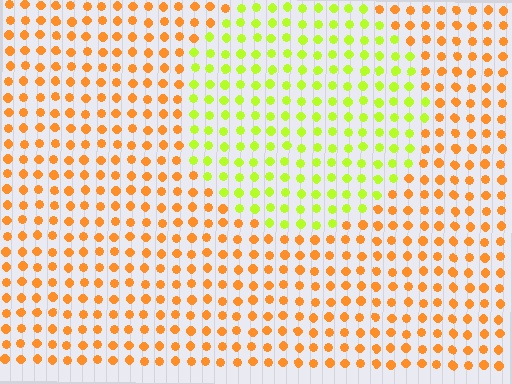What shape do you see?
I see a circle.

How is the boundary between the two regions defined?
The boundary is defined purely by a slight shift in hue (about 52 degrees). Spacing, size, and orientation are identical on both sides.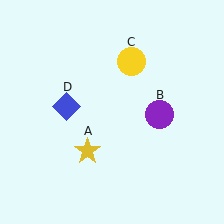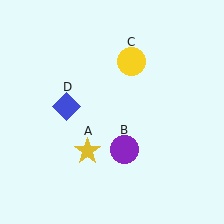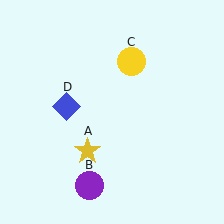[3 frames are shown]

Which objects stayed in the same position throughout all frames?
Yellow star (object A) and yellow circle (object C) and blue diamond (object D) remained stationary.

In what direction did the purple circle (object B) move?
The purple circle (object B) moved down and to the left.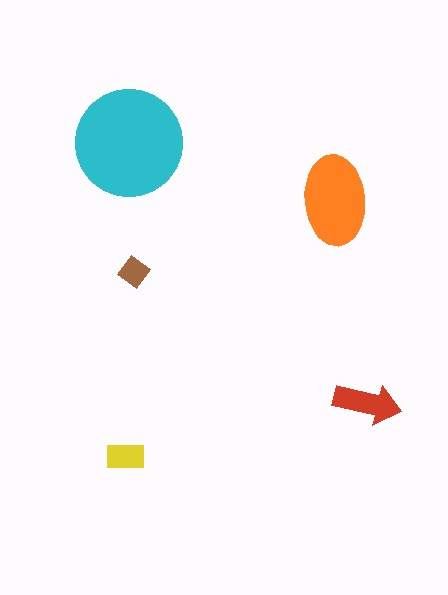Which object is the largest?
The cyan circle.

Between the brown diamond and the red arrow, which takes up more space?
The red arrow.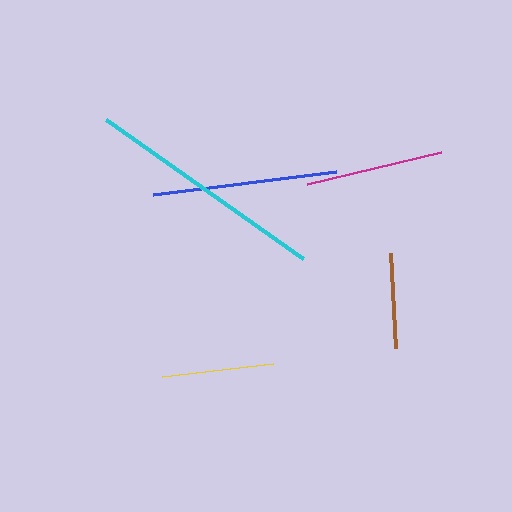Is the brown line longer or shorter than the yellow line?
The yellow line is longer than the brown line.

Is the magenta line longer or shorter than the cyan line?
The cyan line is longer than the magenta line.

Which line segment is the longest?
The cyan line is the longest at approximately 241 pixels.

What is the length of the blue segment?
The blue segment is approximately 184 pixels long.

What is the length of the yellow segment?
The yellow segment is approximately 112 pixels long.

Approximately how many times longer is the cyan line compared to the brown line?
The cyan line is approximately 2.5 times the length of the brown line.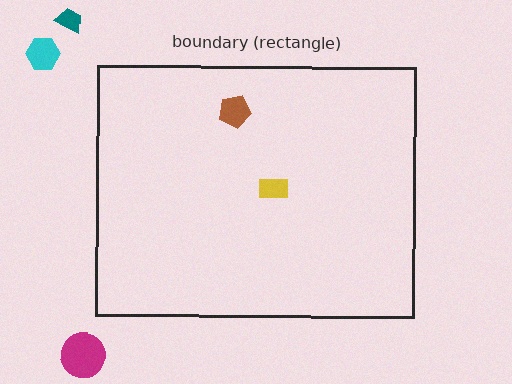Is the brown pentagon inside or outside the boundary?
Inside.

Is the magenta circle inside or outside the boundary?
Outside.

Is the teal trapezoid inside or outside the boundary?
Outside.